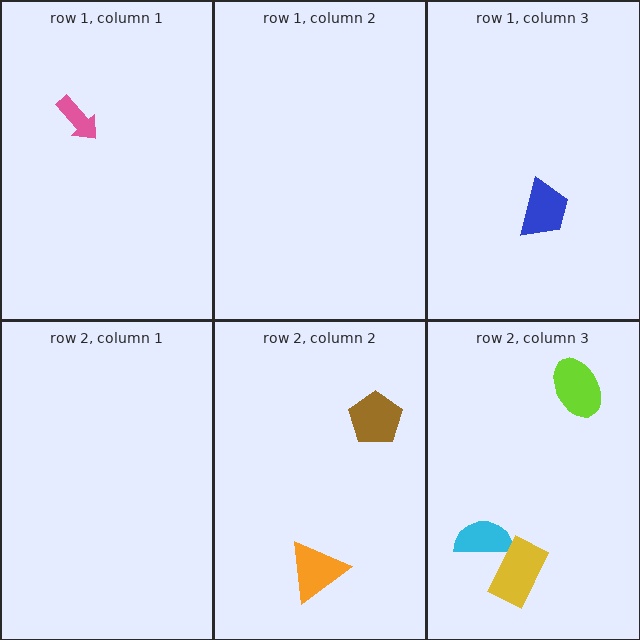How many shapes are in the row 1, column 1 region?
1.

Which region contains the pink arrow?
The row 1, column 1 region.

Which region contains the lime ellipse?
The row 2, column 3 region.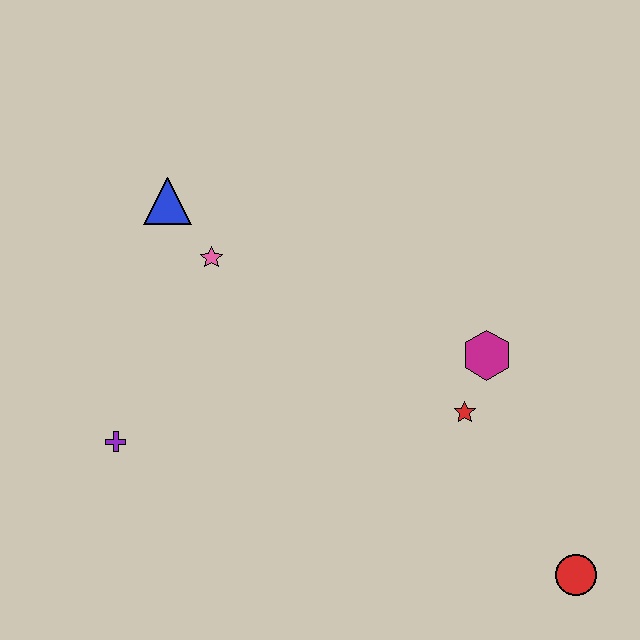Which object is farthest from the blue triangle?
The red circle is farthest from the blue triangle.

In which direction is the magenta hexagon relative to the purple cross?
The magenta hexagon is to the right of the purple cross.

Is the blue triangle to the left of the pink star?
Yes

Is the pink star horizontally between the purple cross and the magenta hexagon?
Yes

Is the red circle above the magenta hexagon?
No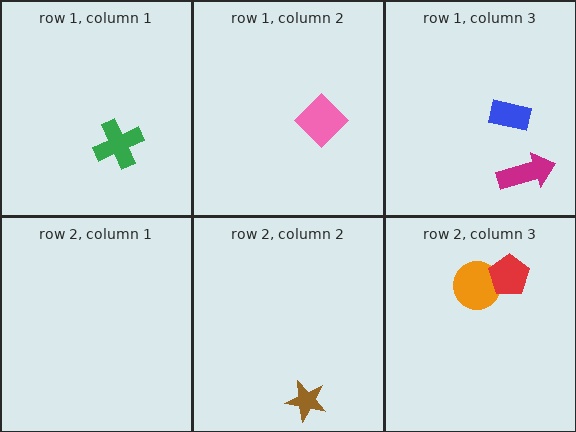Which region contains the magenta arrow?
The row 1, column 3 region.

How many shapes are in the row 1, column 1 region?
1.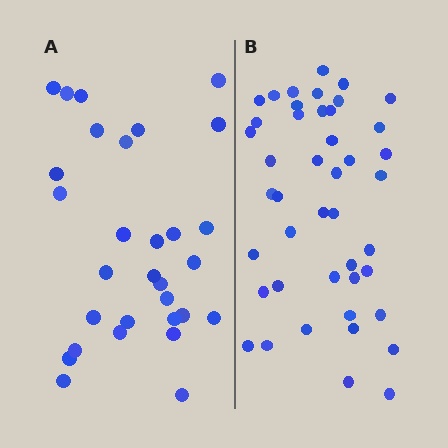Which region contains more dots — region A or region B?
Region B (the right region) has more dots.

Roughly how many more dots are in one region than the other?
Region B has approximately 15 more dots than region A.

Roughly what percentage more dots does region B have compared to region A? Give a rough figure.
About 45% more.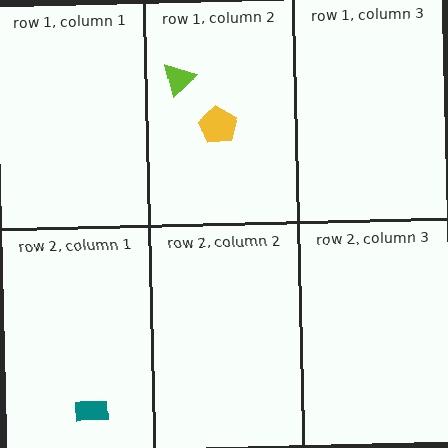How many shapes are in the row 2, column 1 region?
1.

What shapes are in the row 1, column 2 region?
The yellow pentagon, the lime triangle.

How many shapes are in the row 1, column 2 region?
2.